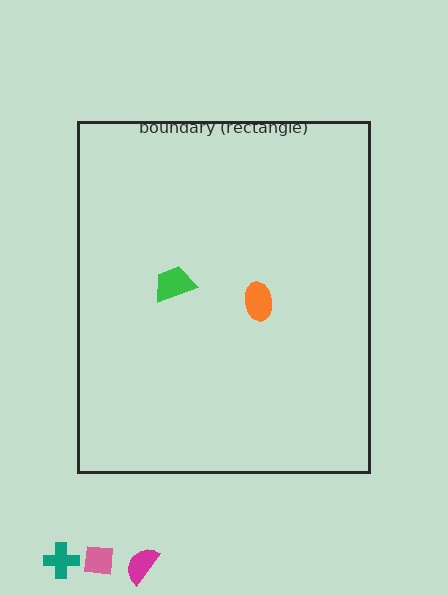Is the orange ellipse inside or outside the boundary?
Inside.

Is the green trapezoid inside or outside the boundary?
Inside.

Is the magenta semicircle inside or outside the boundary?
Outside.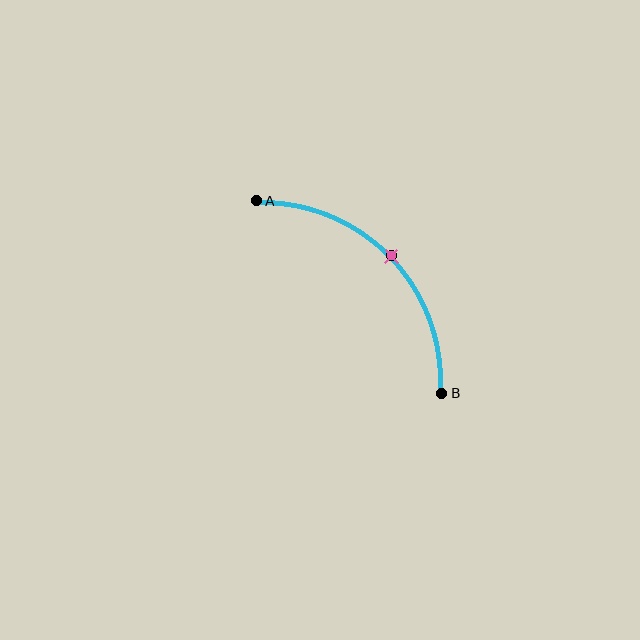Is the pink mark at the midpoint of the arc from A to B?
Yes. The pink mark lies on the arc at equal arc-length from both A and B — it is the arc midpoint.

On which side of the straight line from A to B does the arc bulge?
The arc bulges above and to the right of the straight line connecting A and B.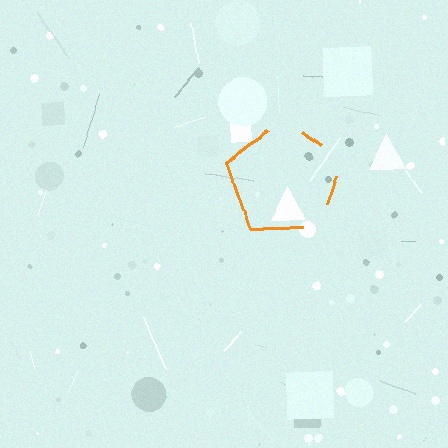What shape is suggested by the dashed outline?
The dashed outline suggests a pentagon.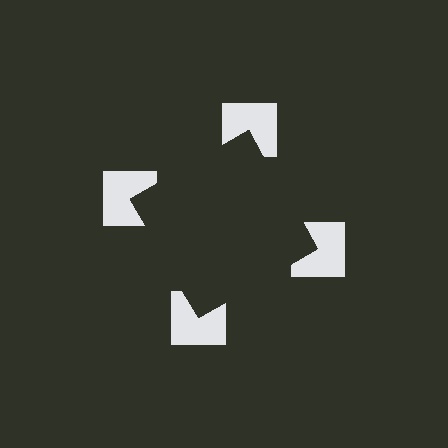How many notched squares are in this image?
There are 4 — one at each vertex of the illusory square.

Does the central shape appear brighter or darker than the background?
It typically appears slightly darker than the background, even though no actual brightness change is drawn.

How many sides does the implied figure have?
4 sides.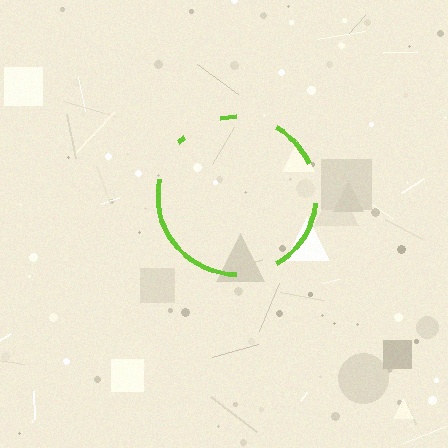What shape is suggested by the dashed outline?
The dashed outline suggests a circle.